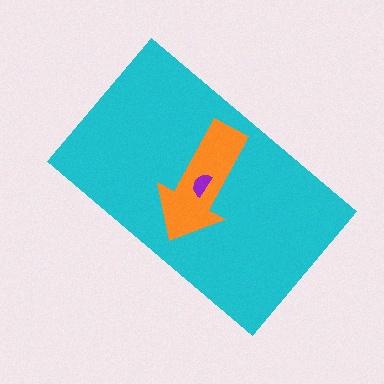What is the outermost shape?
The cyan rectangle.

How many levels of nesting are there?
3.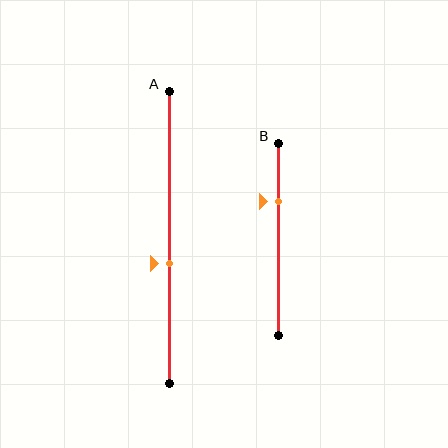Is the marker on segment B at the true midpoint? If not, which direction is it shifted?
No, the marker on segment B is shifted upward by about 20% of the segment length.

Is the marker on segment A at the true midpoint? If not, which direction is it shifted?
No, the marker on segment A is shifted downward by about 9% of the segment length.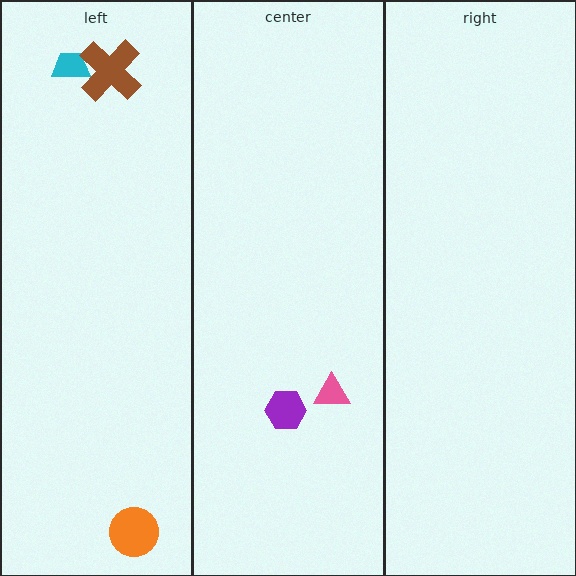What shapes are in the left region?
The cyan trapezoid, the orange circle, the brown cross.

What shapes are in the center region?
The purple hexagon, the pink triangle.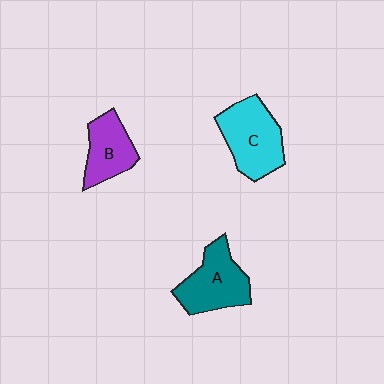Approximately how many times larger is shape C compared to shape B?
Approximately 1.4 times.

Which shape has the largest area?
Shape C (cyan).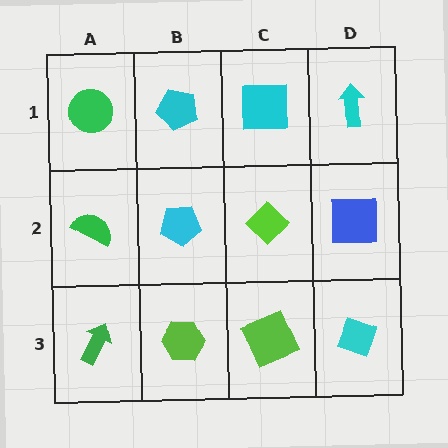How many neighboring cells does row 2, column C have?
4.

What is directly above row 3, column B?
A cyan pentagon.